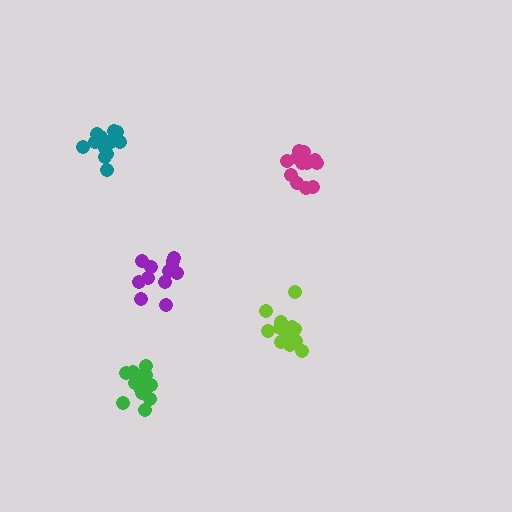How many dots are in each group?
Group 1: 13 dots, Group 2: 12 dots, Group 3: 14 dots, Group 4: 13 dots, Group 5: 13 dots (65 total).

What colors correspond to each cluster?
The clusters are colored: green, purple, lime, teal, magenta.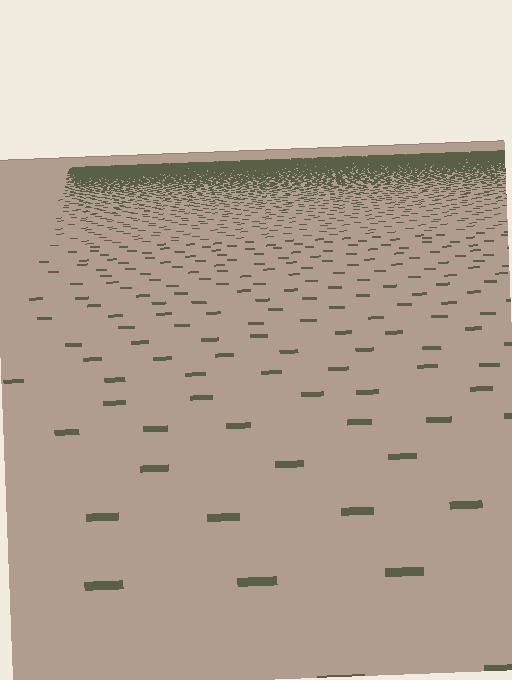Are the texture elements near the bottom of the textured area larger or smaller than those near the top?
Larger. Near the bottom, elements are closer to the viewer and appear at a bigger on-screen size.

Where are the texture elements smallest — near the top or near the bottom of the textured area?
Near the top.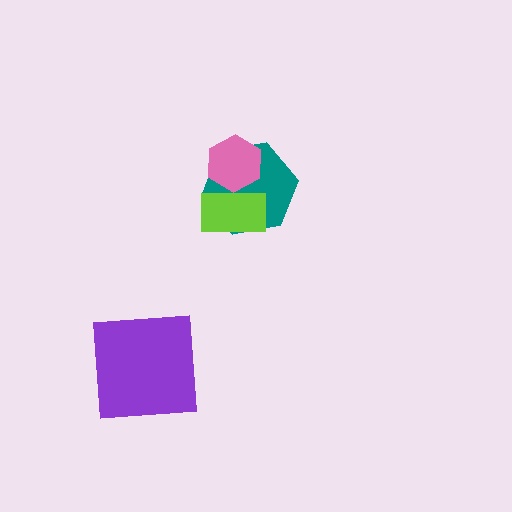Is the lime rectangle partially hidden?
Yes, it is partially covered by another shape.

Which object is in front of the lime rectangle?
The pink hexagon is in front of the lime rectangle.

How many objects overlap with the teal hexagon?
2 objects overlap with the teal hexagon.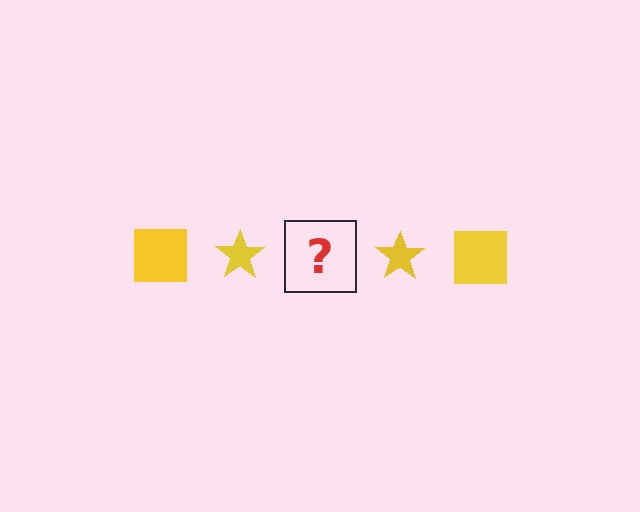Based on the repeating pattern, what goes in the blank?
The blank should be a yellow square.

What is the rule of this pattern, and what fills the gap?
The rule is that the pattern cycles through square, star shapes in yellow. The gap should be filled with a yellow square.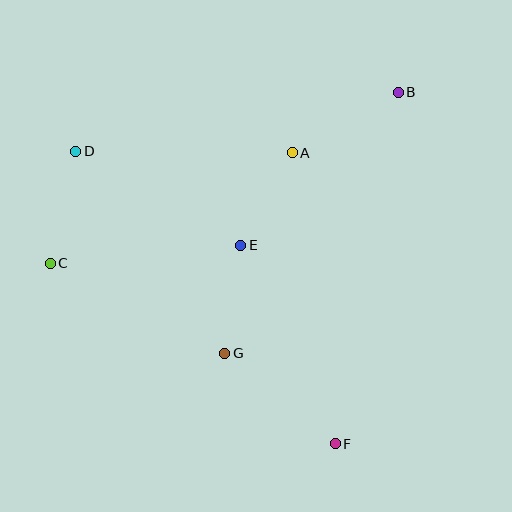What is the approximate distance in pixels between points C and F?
The distance between C and F is approximately 338 pixels.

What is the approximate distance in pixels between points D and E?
The distance between D and E is approximately 190 pixels.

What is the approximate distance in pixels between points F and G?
The distance between F and G is approximately 143 pixels.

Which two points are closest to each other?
Points A and E are closest to each other.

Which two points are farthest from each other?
Points D and F are farthest from each other.